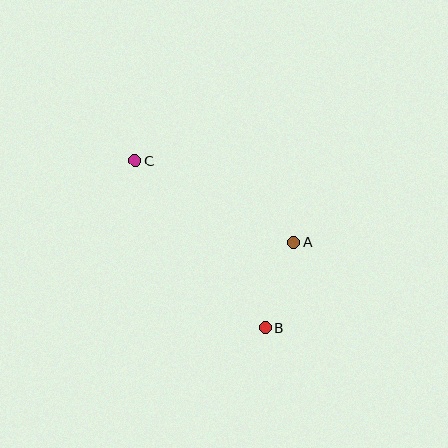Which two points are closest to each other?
Points A and B are closest to each other.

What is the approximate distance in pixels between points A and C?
The distance between A and C is approximately 179 pixels.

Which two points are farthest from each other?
Points B and C are farthest from each other.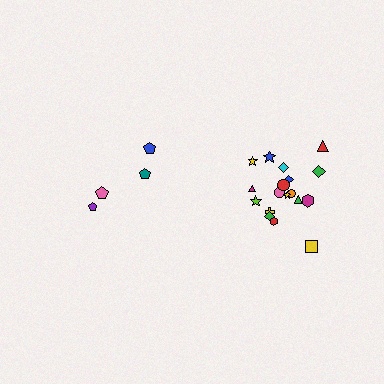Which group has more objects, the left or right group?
The right group.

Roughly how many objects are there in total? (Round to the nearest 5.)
Roughly 20 objects in total.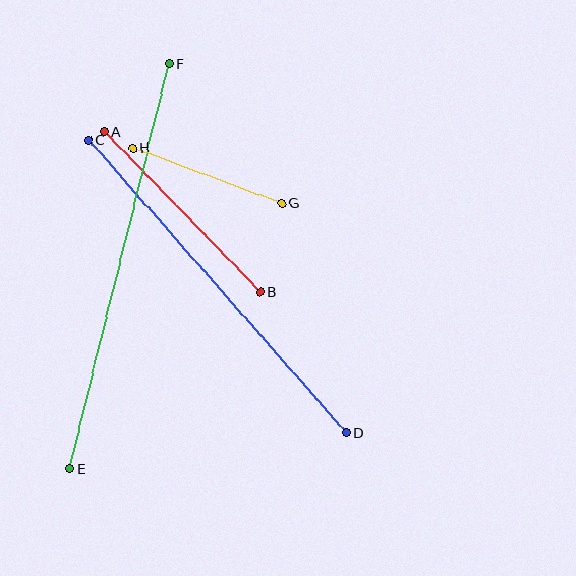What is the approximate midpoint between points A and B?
The midpoint is at approximately (182, 212) pixels.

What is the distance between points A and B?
The distance is approximately 223 pixels.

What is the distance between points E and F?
The distance is approximately 417 pixels.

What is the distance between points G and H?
The distance is approximately 159 pixels.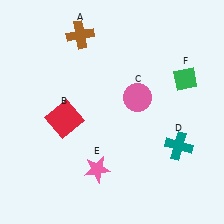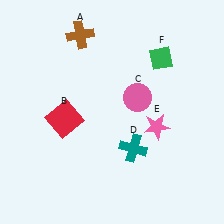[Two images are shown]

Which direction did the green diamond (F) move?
The green diamond (F) moved left.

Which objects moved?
The objects that moved are: the teal cross (D), the pink star (E), the green diamond (F).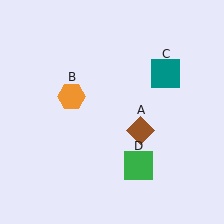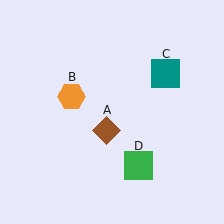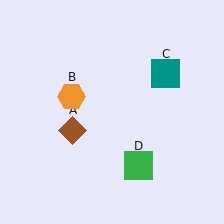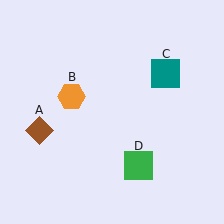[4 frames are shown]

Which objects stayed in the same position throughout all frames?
Orange hexagon (object B) and teal square (object C) and green square (object D) remained stationary.